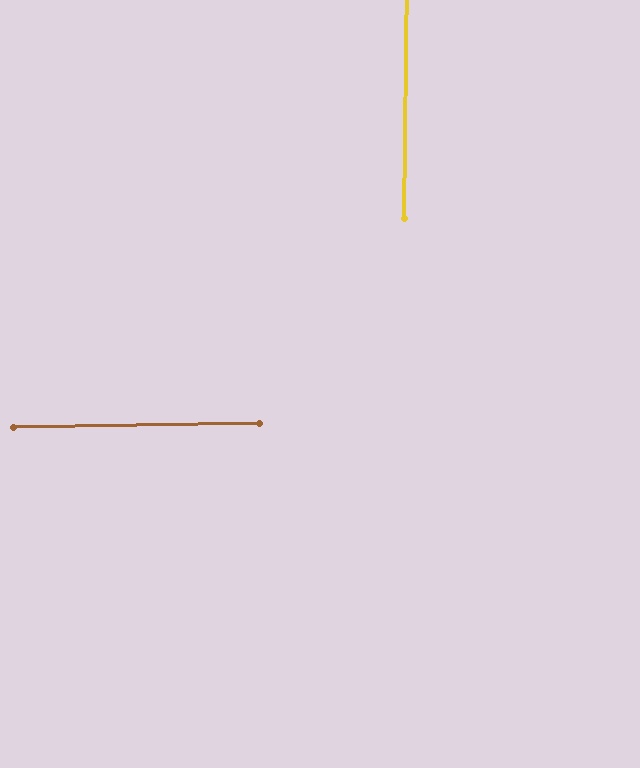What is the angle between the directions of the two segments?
Approximately 89 degrees.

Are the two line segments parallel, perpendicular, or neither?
Perpendicular — they meet at approximately 89°.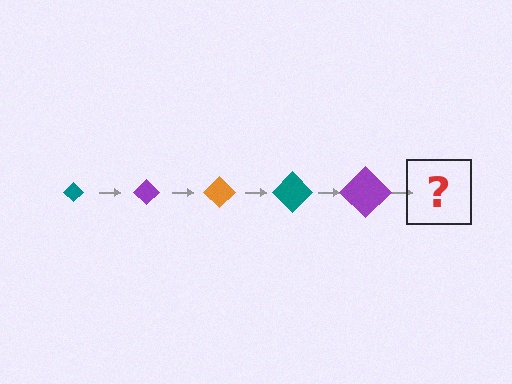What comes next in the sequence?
The next element should be an orange diamond, larger than the previous one.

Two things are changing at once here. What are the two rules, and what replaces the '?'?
The two rules are that the diamond grows larger each step and the color cycles through teal, purple, and orange. The '?' should be an orange diamond, larger than the previous one.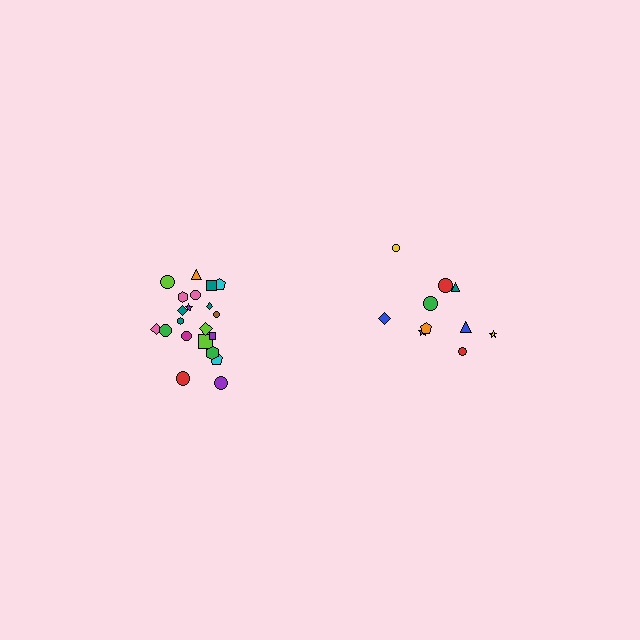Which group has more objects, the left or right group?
The left group.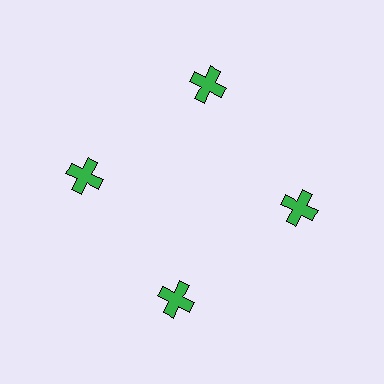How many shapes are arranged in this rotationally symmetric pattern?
There are 4 shapes, arranged in 4 groups of 1.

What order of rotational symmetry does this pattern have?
This pattern has 4-fold rotational symmetry.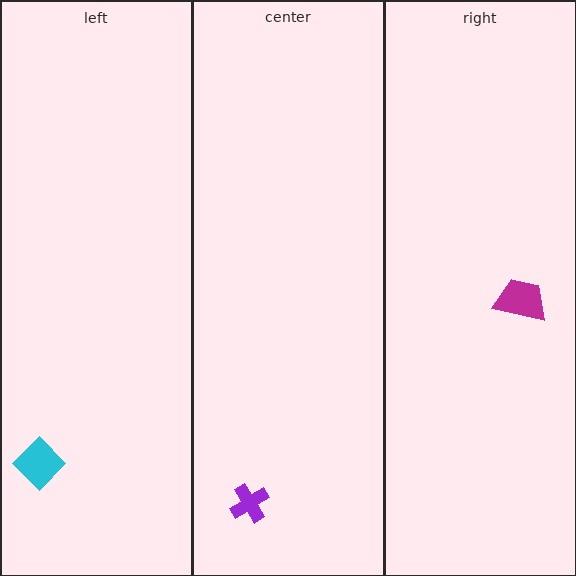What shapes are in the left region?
The cyan diamond.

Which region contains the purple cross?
The center region.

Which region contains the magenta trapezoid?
The right region.